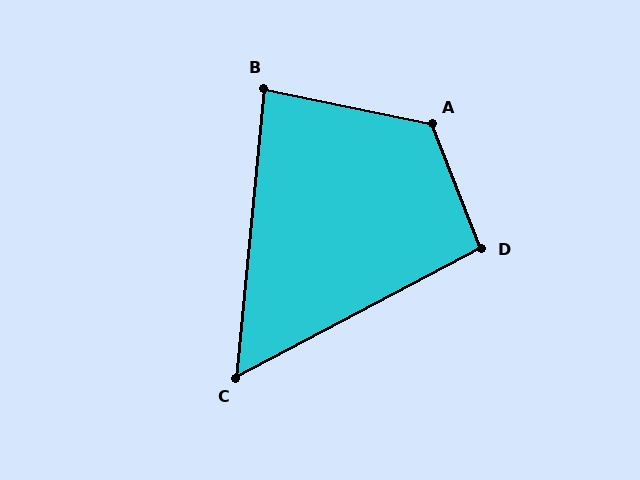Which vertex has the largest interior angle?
A, at approximately 123 degrees.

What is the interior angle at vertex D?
Approximately 96 degrees (obtuse).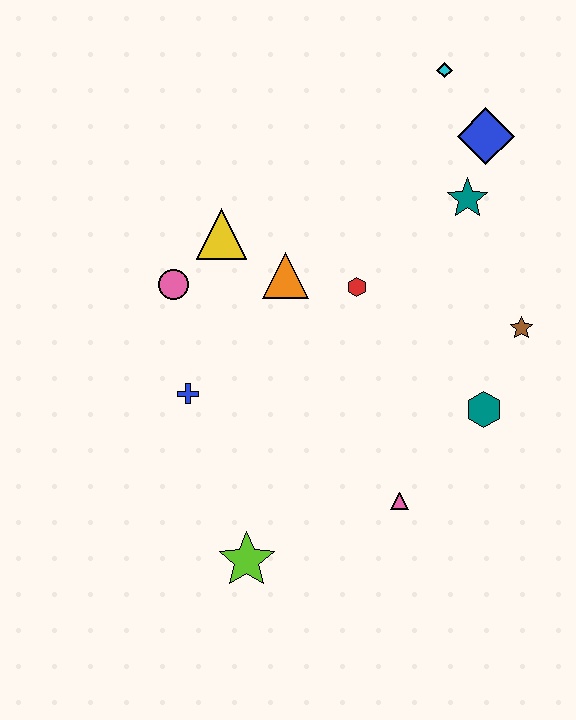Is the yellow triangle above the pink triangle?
Yes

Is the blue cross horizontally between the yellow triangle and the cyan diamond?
No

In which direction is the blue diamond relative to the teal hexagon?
The blue diamond is above the teal hexagon.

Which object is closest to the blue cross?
The pink circle is closest to the blue cross.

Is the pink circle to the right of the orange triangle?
No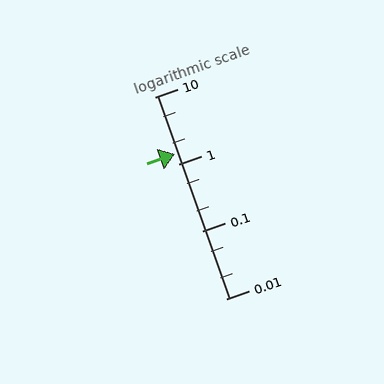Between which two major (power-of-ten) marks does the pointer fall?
The pointer is between 1 and 10.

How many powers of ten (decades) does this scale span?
The scale spans 3 decades, from 0.01 to 10.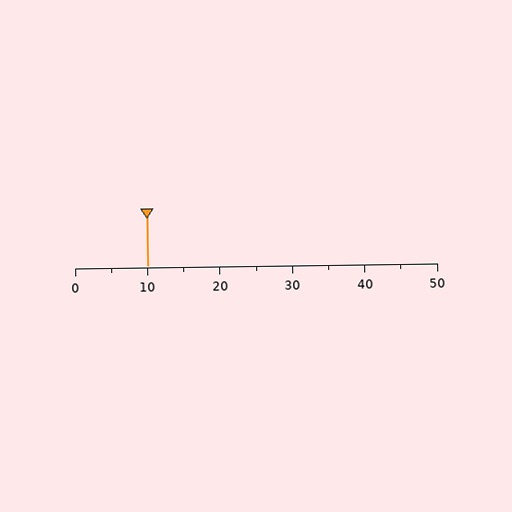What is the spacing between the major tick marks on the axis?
The major ticks are spaced 10 apart.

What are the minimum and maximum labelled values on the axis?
The axis runs from 0 to 50.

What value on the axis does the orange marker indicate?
The marker indicates approximately 10.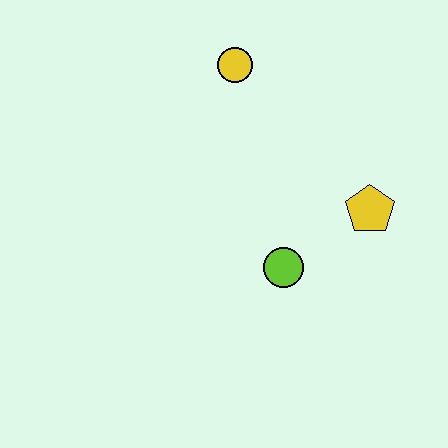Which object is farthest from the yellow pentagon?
The yellow circle is farthest from the yellow pentagon.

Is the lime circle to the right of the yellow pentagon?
No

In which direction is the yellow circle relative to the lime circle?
The yellow circle is above the lime circle.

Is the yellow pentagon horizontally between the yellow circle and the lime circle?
No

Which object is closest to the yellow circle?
The yellow pentagon is closest to the yellow circle.